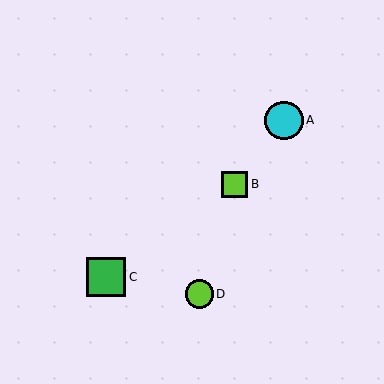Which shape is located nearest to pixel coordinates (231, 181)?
The lime square (labeled B) at (235, 184) is nearest to that location.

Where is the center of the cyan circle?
The center of the cyan circle is at (284, 120).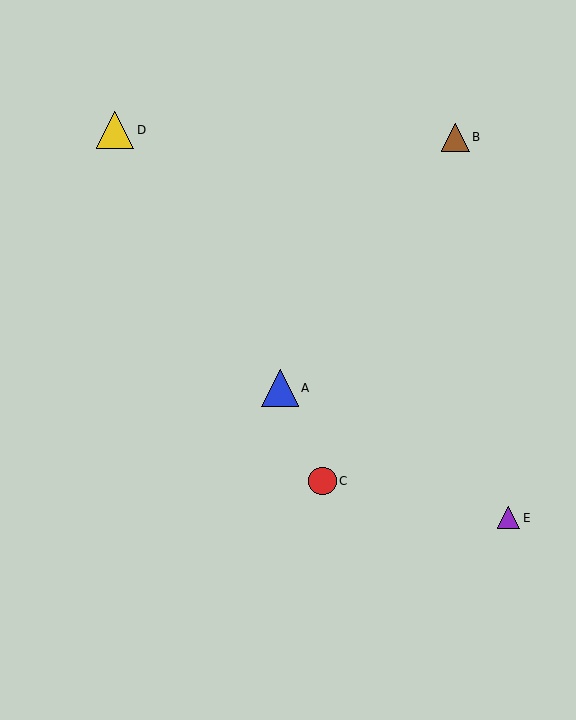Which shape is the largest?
The yellow triangle (labeled D) is the largest.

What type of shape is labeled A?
Shape A is a blue triangle.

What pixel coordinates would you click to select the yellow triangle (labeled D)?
Click at (115, 130) to select the yellow triangle D.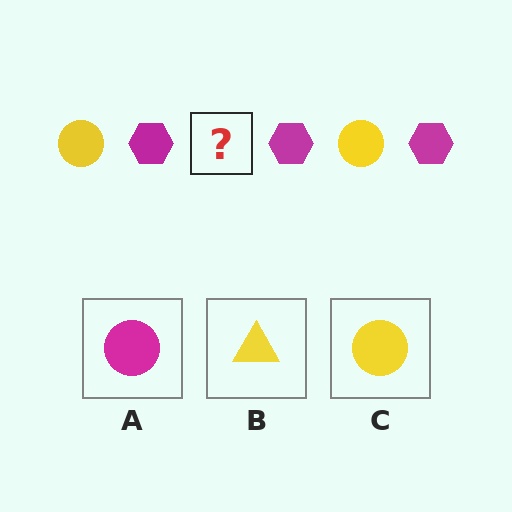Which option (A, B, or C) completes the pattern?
C.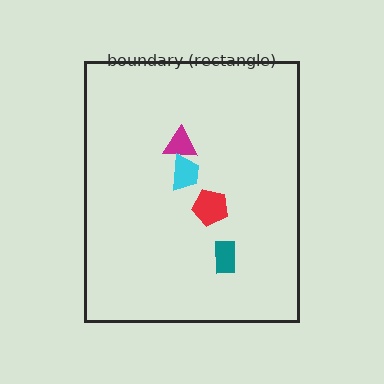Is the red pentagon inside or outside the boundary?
Inside.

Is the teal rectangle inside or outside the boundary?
Inside.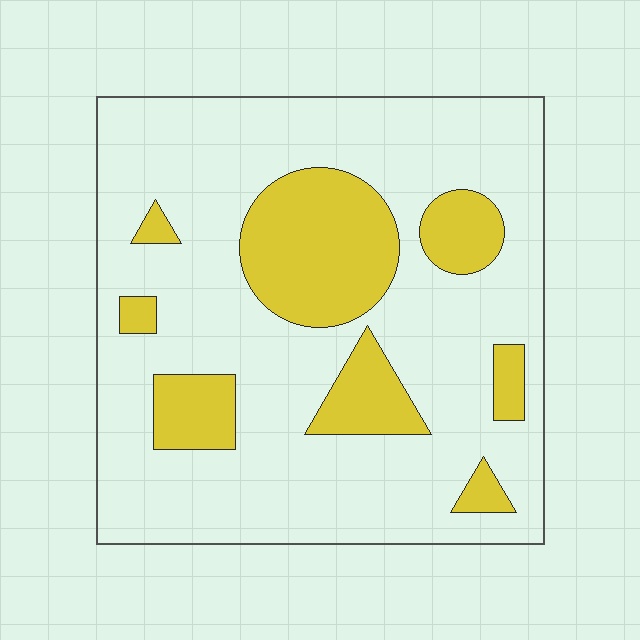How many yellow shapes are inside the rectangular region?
8.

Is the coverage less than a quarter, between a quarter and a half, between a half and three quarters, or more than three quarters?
Less than a quarter.